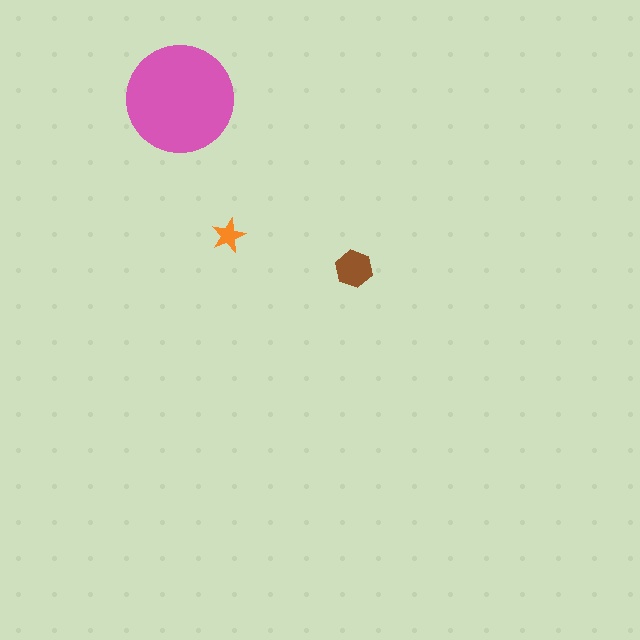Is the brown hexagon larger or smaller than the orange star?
Larger.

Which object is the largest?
The pink circle.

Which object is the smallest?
The orange star.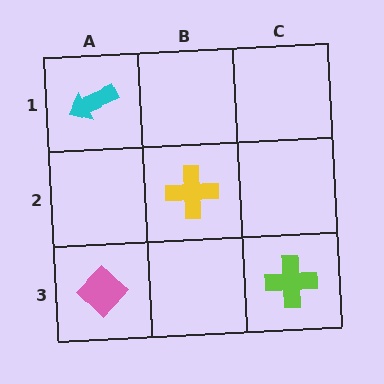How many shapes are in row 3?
2 shapes.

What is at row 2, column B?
A yellow cross.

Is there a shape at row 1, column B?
No, that cell is empty.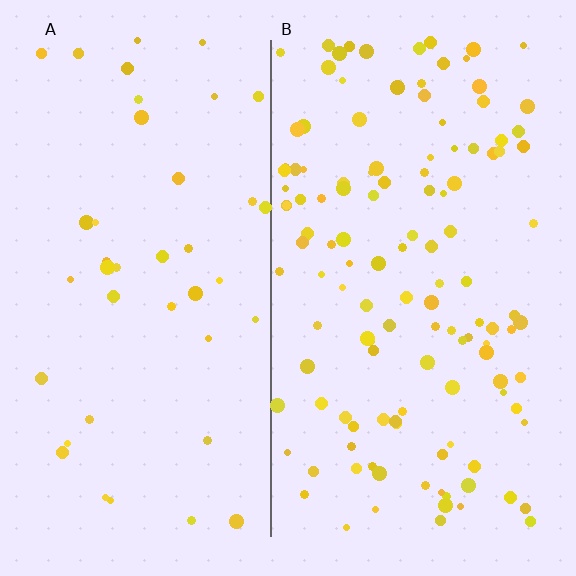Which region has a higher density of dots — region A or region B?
B (the right).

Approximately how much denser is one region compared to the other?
Approximately 3.1× — region B over region A.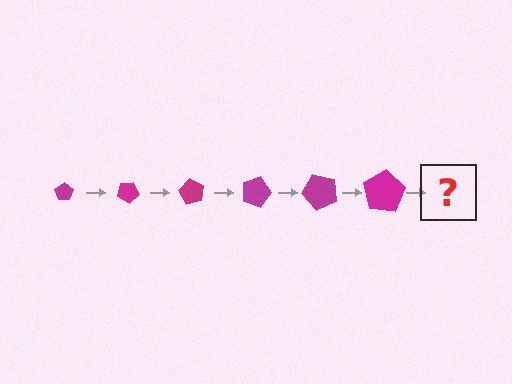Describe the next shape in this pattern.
It should be a pentagon, larger than the previous one and rotated 180 degrees from the start.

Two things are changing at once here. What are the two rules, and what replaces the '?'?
The two rules are that the pentagon grows larger each step and it rotates 30 degrees each step. The '?' should be a pentagon, larger than the previous one and rotated 180 degrees from the start.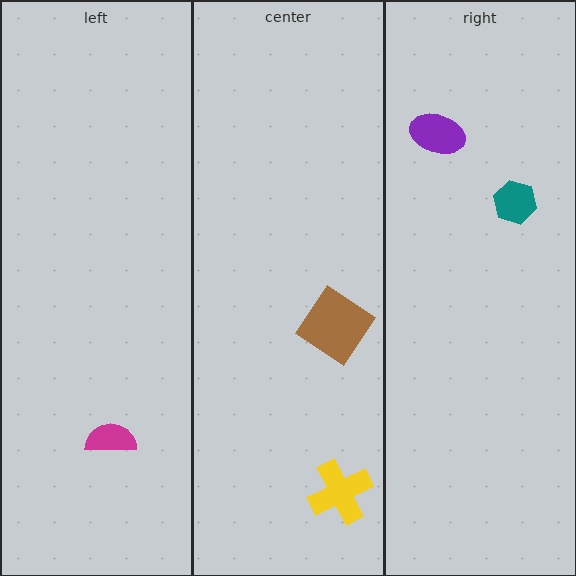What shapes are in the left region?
The magenta semicircle.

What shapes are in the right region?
The purple ellipse, the teal hexagon.